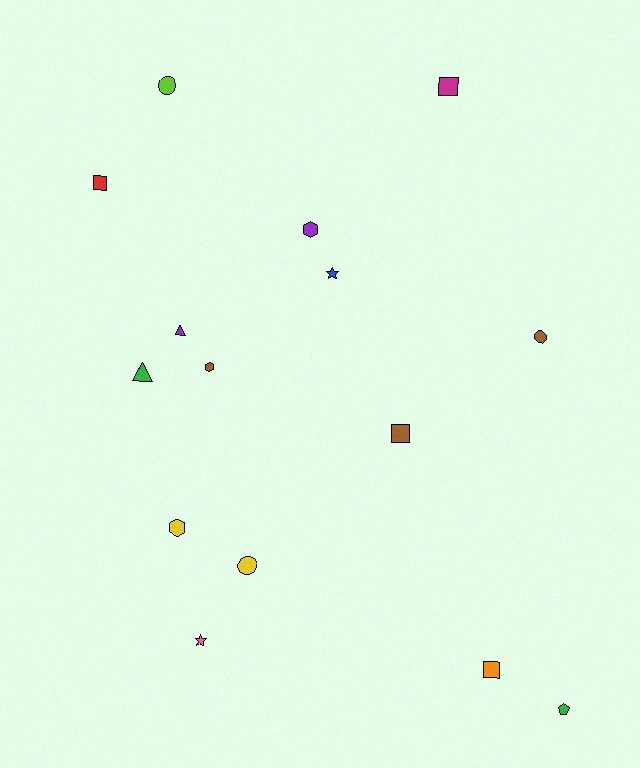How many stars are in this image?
There are 2 stars.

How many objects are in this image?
There are 15 objects.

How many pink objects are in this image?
There is 1 pink object.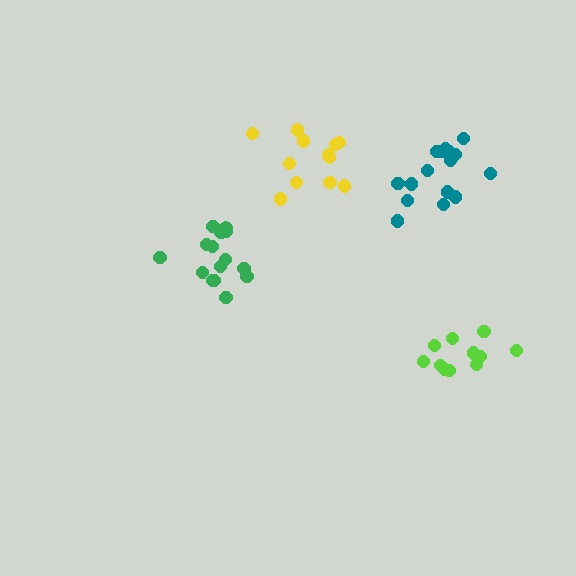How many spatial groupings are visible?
There are 4 spatial groupings.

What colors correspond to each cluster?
The clusters are colored: teal, lime, green, yellow.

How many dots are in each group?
Group 1: 16 dots, Group 2: 11 dots, Group 3: 15 dots, Group 4: 12 dots (54 total).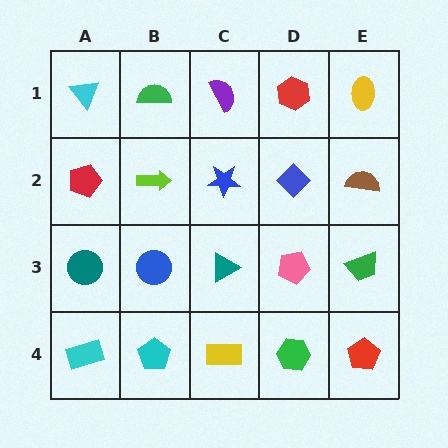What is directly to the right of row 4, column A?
A cyan pentagon.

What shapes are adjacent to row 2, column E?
A yellow ellipse (row 1, column E), a green trapezoid (row 3, column E), a blue diamond (row 2, column D).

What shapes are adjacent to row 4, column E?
A green trapezoid (row 3, column E), a green hexagon (row 4, column D).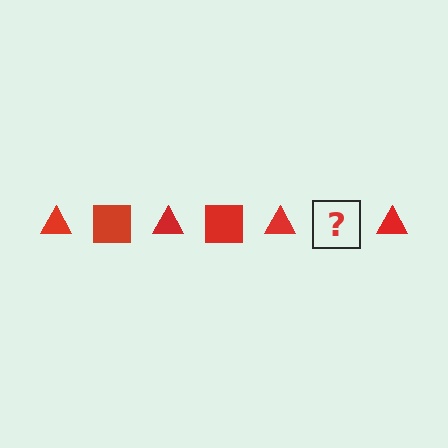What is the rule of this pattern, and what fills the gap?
The rule is that the pattern cycles through triangle, square shapes in red. The gap should be filled with a red square.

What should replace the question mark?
The question mark should be replaced with a red square.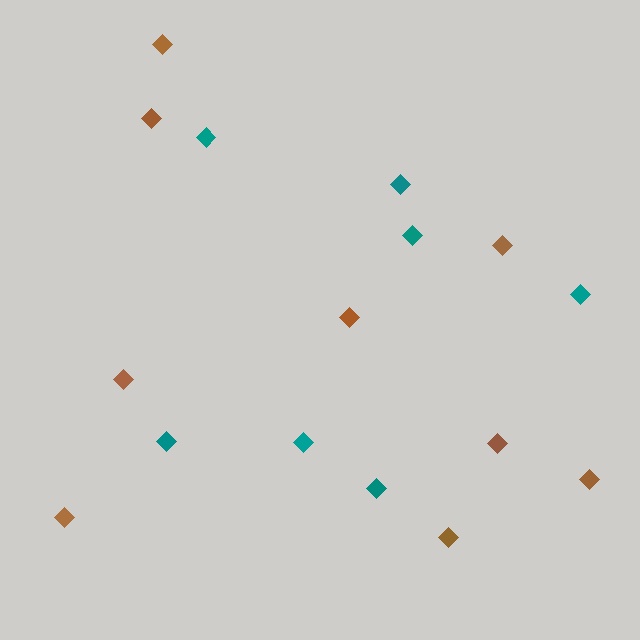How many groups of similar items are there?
There are 2 groups: one group of teal diamonds (7) and one group of brown diamonds (9).